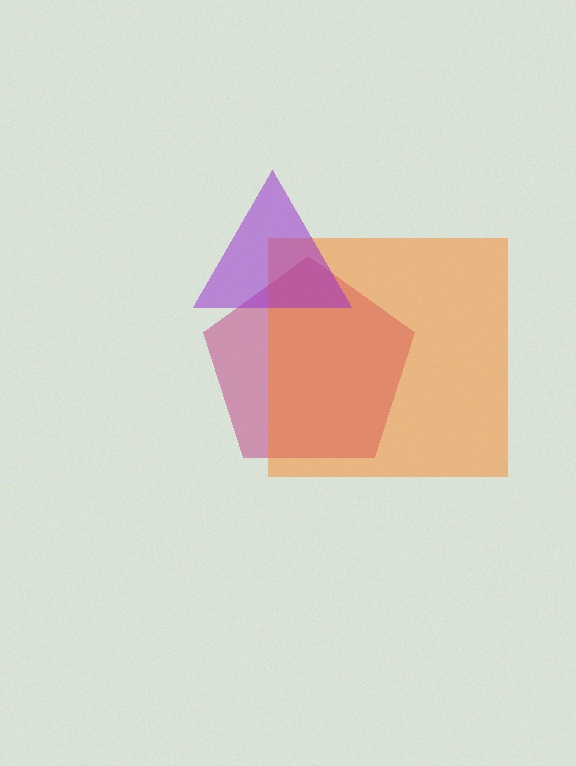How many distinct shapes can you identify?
There are 3 distinct shapes: a magenta pentagon, an orange square, a purple triangle.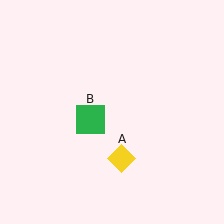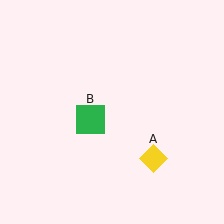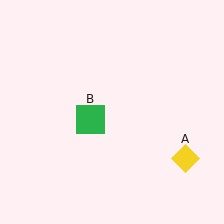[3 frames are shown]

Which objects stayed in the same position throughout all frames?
Green square (object B) remained stationary.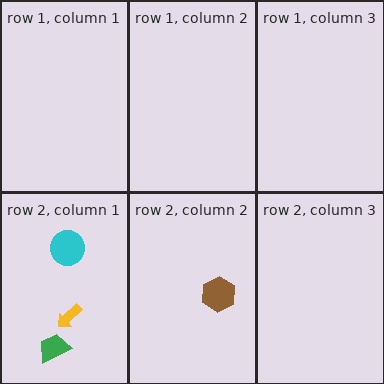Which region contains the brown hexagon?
The row 2, column 2 region.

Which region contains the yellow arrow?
The row 2, column 1 region.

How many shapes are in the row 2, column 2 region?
1.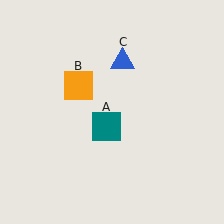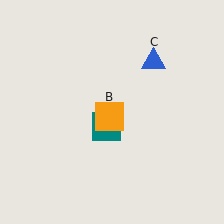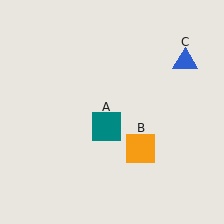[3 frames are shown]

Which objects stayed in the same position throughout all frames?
Teal square (object A) remained stationary.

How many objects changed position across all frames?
2 objects changed position: orange square (object B), blue triangle (object C).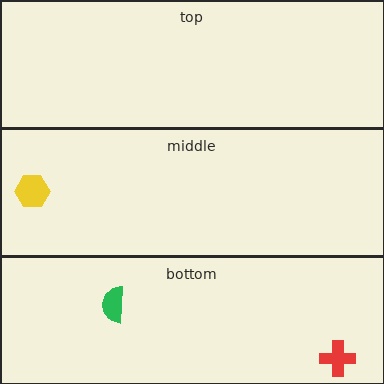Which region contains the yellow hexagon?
The middle region.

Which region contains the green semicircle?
The bottom region.